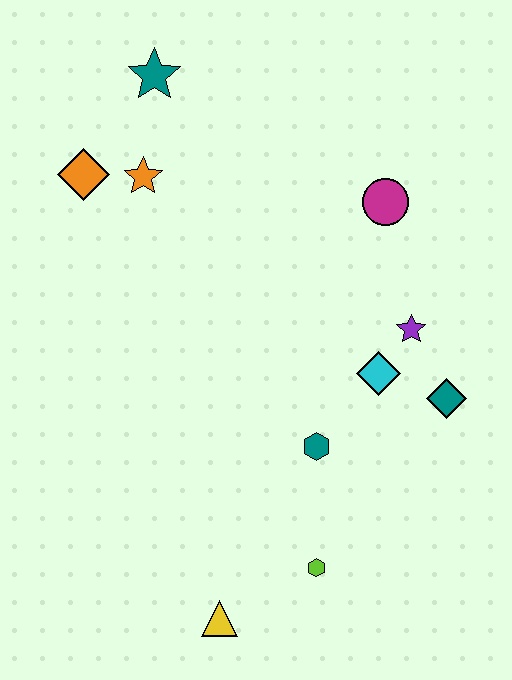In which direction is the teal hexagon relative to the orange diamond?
The teal hexagon is below the orange diamond.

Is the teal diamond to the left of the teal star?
No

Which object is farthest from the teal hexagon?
The teal star is farthest from the teal hexagon.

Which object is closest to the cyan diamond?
The purple star is closest to the cyan diamond.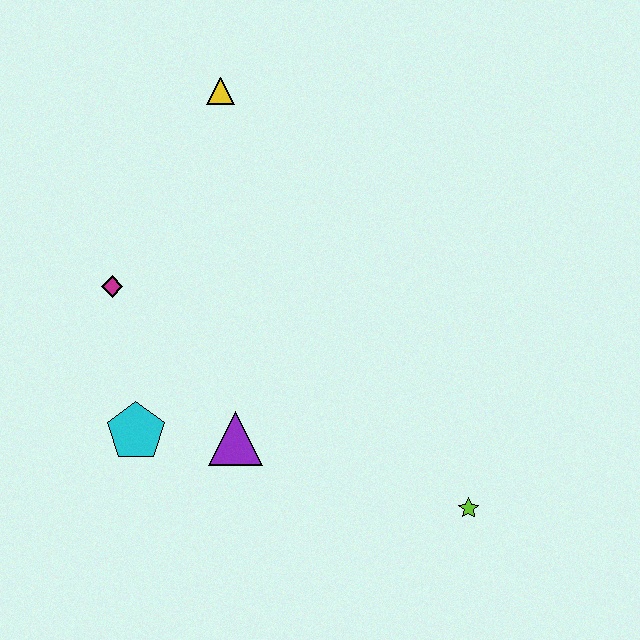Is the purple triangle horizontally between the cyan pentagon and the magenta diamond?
No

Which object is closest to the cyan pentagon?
The purple triangle is closest to the cyan pentagon.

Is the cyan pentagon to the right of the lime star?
No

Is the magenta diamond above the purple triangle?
Yes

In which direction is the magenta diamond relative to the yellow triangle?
The magenta diamond is below the yellow triangle.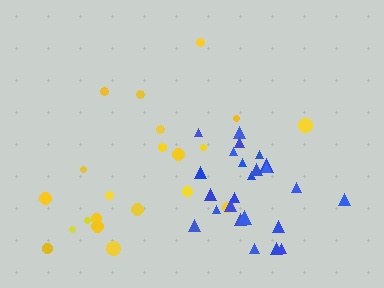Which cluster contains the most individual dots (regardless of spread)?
Blue (24).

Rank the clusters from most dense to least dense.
blue, yellow.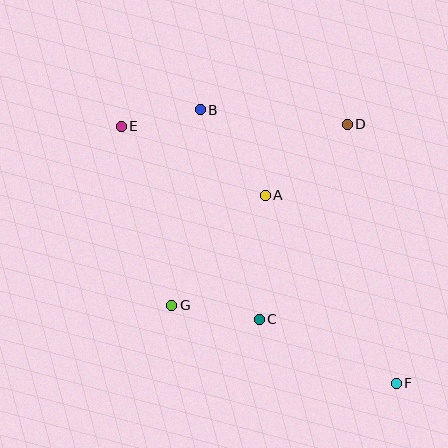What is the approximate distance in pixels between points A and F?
The distance between A and F is approximately 229 pixels.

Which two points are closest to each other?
Points B and E are closest to each other.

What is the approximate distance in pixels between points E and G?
The distance between E and G is approximately 186 pixels.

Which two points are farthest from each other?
Points E and F are farthest from each other.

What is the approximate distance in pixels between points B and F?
The distance between B and F is approximately 336 pixels.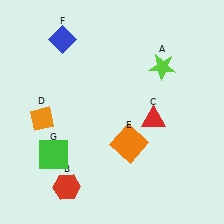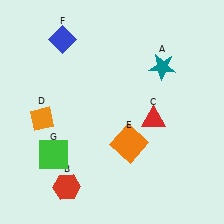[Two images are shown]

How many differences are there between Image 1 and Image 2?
There is 1 difference between the two images.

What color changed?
The star (A) changed from lime in Image 1 to teal in Image 2.